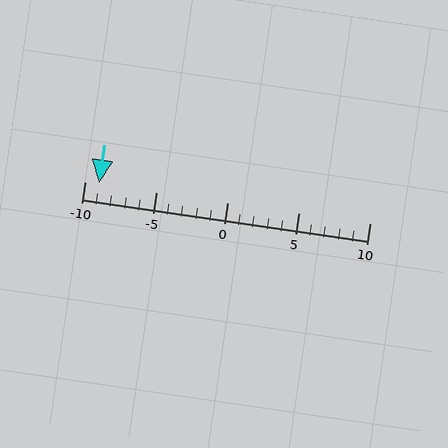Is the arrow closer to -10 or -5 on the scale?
The arrow is closer to -10.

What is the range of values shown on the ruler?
The ruler shows values from -10 to 10.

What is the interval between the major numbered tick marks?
The major tick marks are spaced 5 units apart.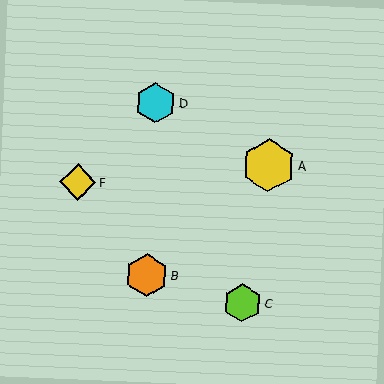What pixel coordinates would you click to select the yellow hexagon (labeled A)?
Click at (269, 165) to select the yellow hexagon A.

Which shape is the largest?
The yellow hexagon (labeled A) is the largest.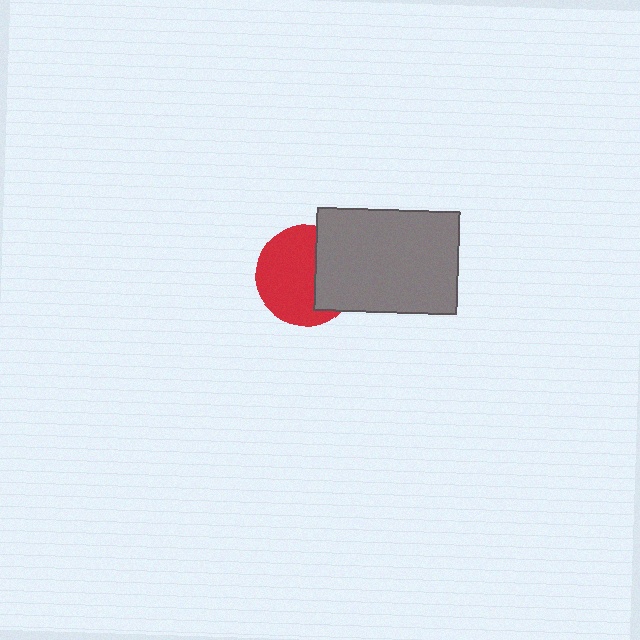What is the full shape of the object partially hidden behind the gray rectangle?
The partially hidden object is a red circle.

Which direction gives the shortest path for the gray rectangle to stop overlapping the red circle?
Moving right gives the shortest separation.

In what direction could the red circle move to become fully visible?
The red circle could move left. That would shift it out from behind the gray rectangle entirely.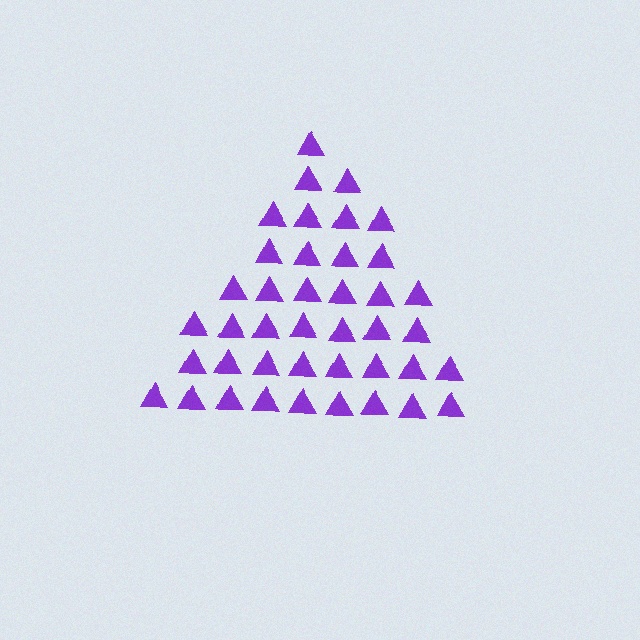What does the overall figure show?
The overall figure shows a triangle.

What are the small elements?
The small elements are triangles.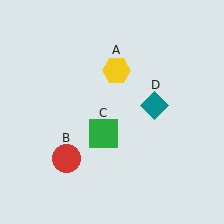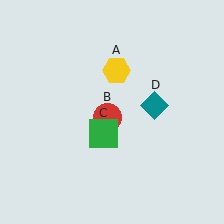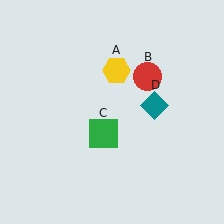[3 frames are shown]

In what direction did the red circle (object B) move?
The red circle (object B) moved up and to the right.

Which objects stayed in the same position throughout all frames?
Yellow hexagon (object A) and green square (object C) and teal diamond (object D) remained stationary.